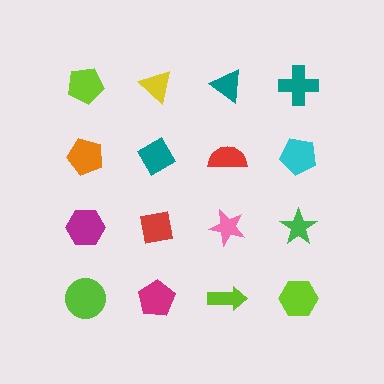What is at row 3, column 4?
A green star.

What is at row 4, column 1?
A lime circle.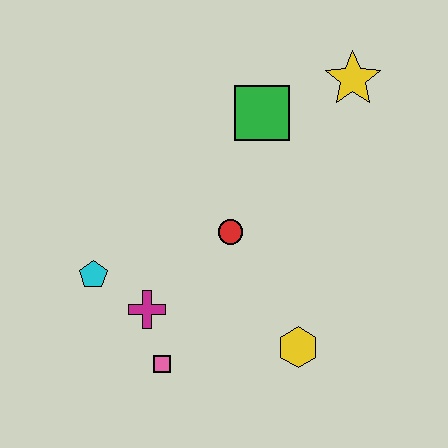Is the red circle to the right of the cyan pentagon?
Yes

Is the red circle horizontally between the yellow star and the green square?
No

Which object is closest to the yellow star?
The green square is closest to the yellow star.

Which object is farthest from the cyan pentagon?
The yellow star is farthest from the cyan pentagon.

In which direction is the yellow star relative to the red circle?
The yellow star is above the red circle.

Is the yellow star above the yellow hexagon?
Yes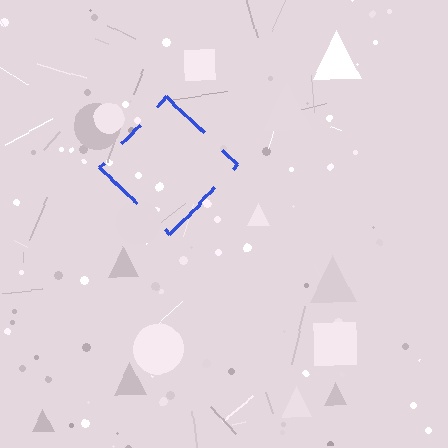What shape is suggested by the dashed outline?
The dashed outline suggests a diamond.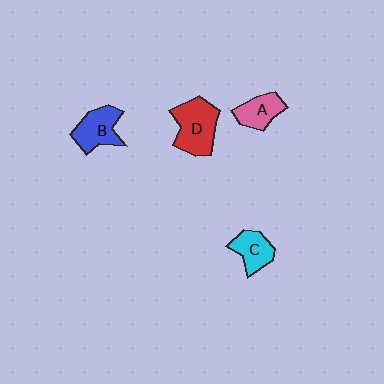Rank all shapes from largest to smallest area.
From largest to smallest: D (red), B (blue), A (pink), C (cyan).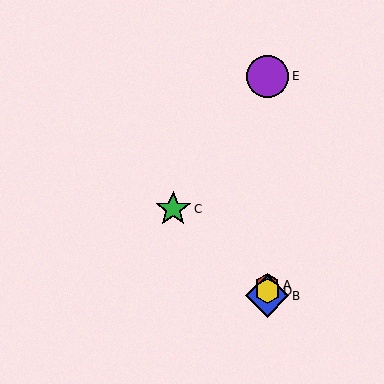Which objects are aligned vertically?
Objects A, B, D, E are aligned vertically.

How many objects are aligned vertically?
4 objects (A, B, D, E) are aligned vertically.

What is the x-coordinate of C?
Object C is at x≈173.